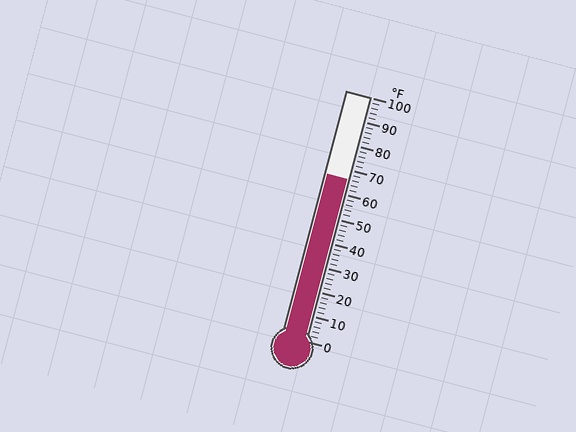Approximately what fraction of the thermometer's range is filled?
The thermometer is filled to approximately 65% of its range.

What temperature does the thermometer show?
The thermometer shows approximately 66°F.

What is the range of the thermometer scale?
The thermometer scale ranges from 0°F to 100°F.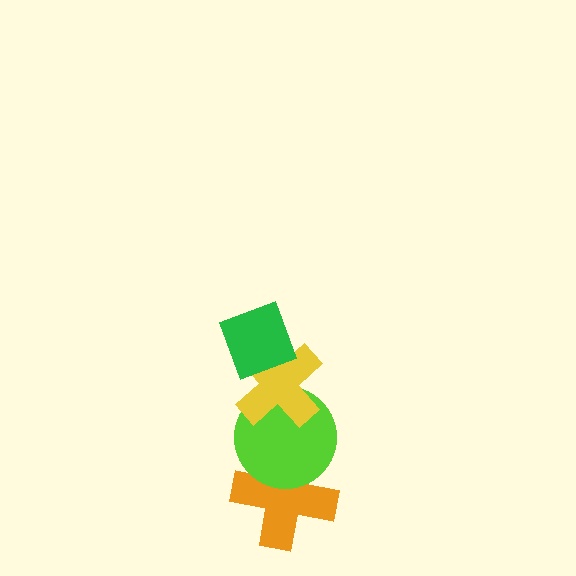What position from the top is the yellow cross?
The yellow cross is 2nd from the top.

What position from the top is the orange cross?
The orange cross is 4th from the top.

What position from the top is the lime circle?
The lime circle is 3rd from the top.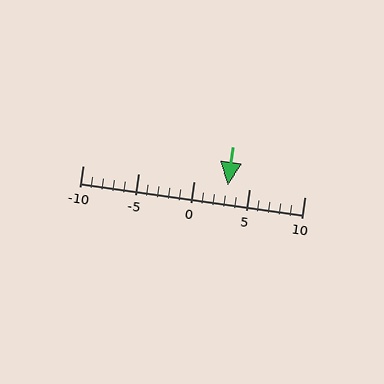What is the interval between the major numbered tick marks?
The major tick marks are spaced 5 units apart.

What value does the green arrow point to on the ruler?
The green arrow points to approximately 3.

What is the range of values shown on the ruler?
The ruler shows values from -10 to 10.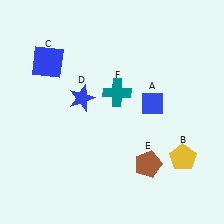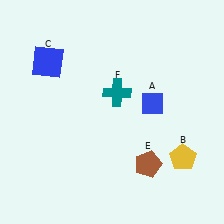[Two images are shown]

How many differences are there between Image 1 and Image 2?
There is 1 difference between the two images.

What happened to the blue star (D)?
The blue star (D) was removed in Image 2. It was in the top-left area of Image 1.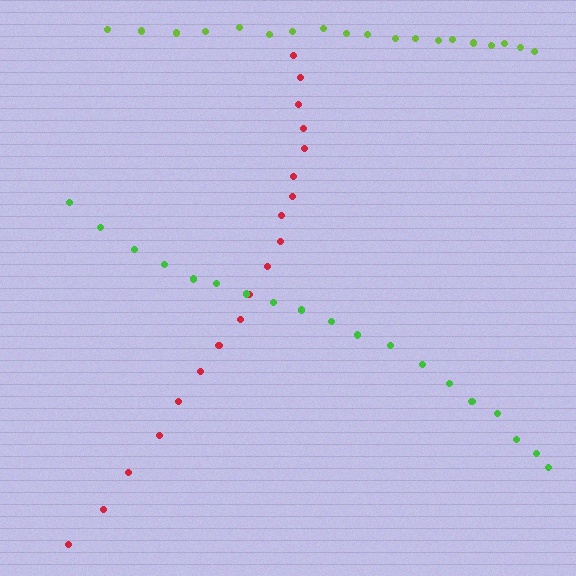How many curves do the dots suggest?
There are 3 distinct paths.